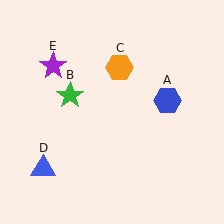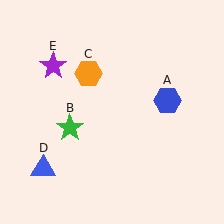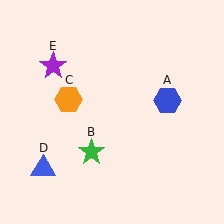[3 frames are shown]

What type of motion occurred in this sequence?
The green star (object B), orange hexagon (object C) rotated counterclockwise around the center of the scene.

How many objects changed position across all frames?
2 objects changed position: green star (object B), orange hexagon (object C).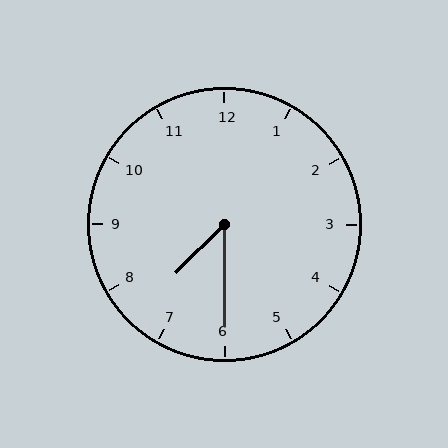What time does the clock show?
7:30.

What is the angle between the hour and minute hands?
Approximately 45 degrees.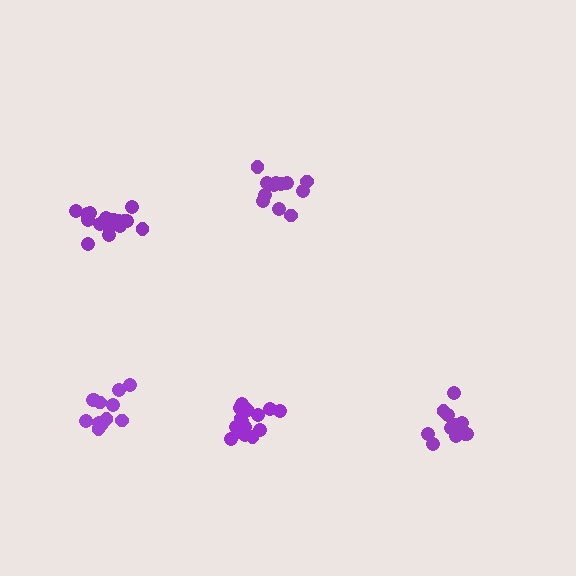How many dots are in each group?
Group 1: 12 dots, Group 2: 15 dots, Group 3: 17 dots, Group 4: 12 dots, Group 5: 12 dots (68 total).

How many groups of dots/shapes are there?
There are 5 groups.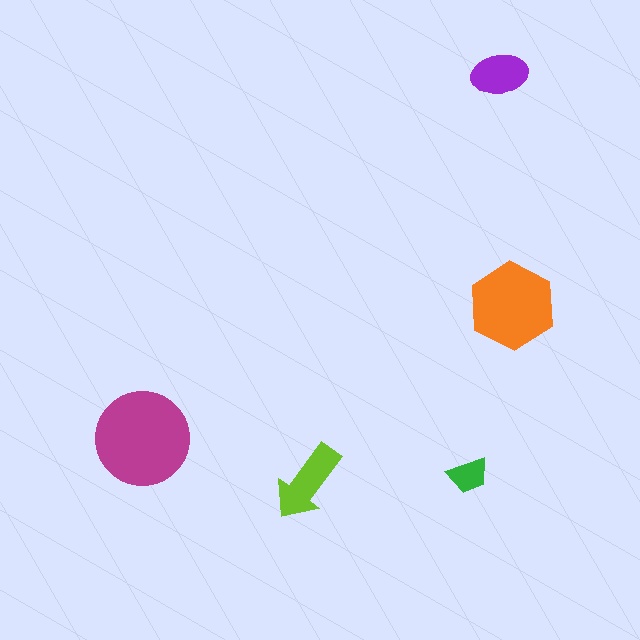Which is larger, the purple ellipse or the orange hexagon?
The orange hexagon.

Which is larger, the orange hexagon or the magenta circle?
The magenta circle.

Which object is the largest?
The magenta circle.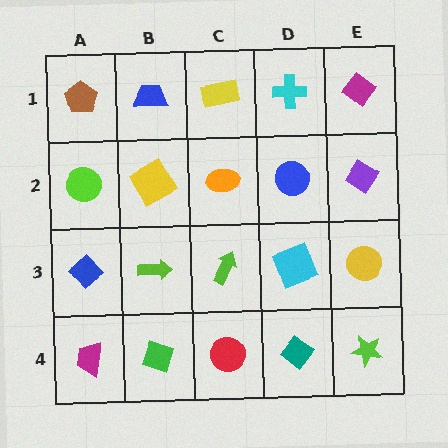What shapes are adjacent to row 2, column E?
A magenta diamond (row 1, column E), a yellow circle (row 3, column E), a blue circle (row 2, column D).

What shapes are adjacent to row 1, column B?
A yellow square (row 2, column B), a brown pentagon (row 1, column A), a yellow rectangle (row 1, column C).